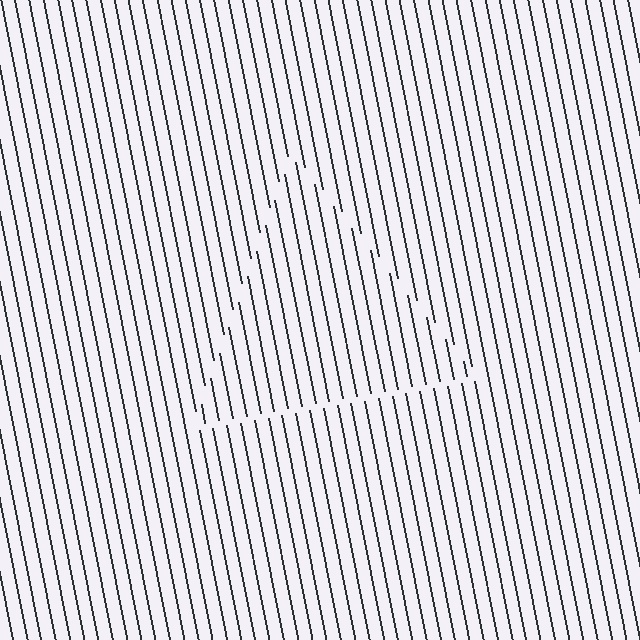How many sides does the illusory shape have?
3 sides — the line-ends trace a triangle.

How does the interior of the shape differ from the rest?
The interior of the shape contains the same grating, shifted by half a period — the contour is defined by the phase discontinuity where line-ends from the inner and outer gratings abut.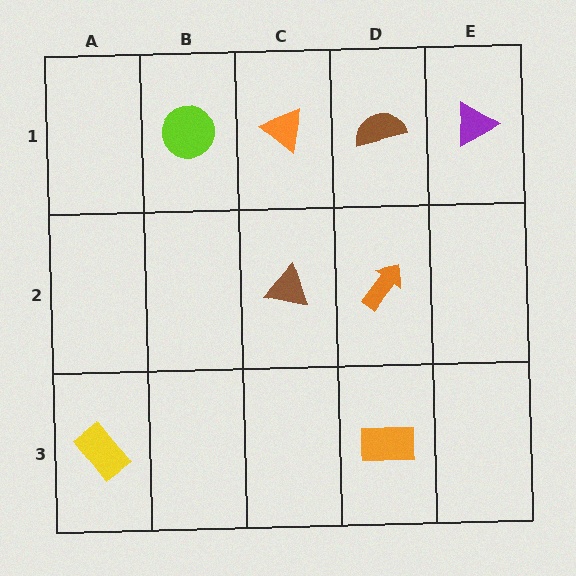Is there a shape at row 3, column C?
No, that cell is empty.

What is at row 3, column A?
A yellow rectangle.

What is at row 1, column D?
A brown semicircle.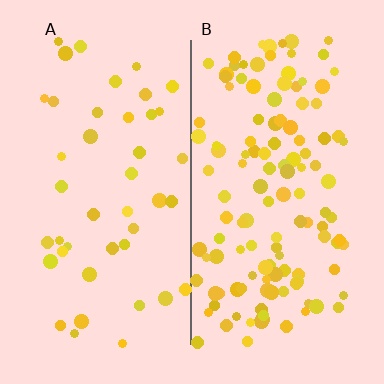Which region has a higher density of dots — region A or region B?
B (the right).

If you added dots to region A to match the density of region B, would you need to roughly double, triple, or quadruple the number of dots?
Approximately triple.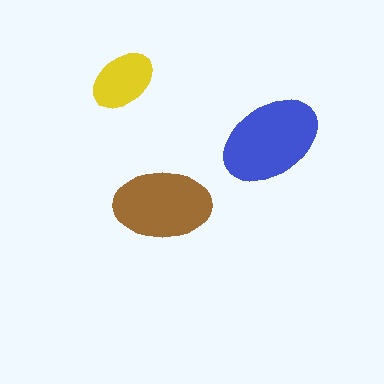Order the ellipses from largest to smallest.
the blue one, the brown one, the yellow one.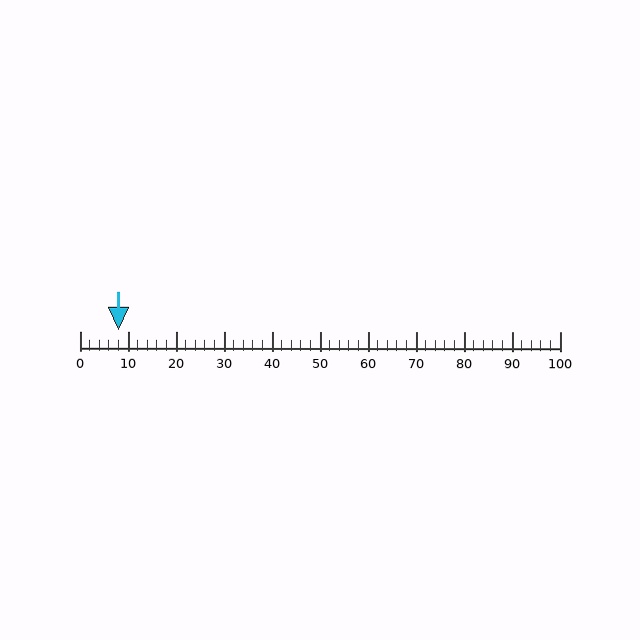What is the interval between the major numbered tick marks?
The major tick marks are spaced 10 units apart.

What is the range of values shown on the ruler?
The ruler shows values from 0 to 100.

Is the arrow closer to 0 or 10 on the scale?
The arrow is closer to 10.